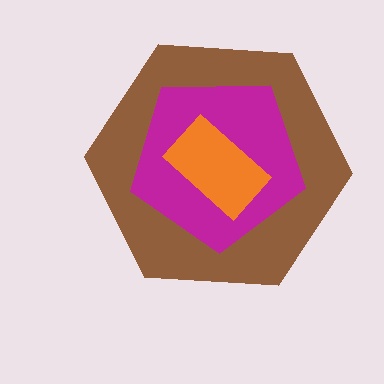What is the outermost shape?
The brown hexagon.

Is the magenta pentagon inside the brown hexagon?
Yes.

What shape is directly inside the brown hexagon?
The magenta pentagon.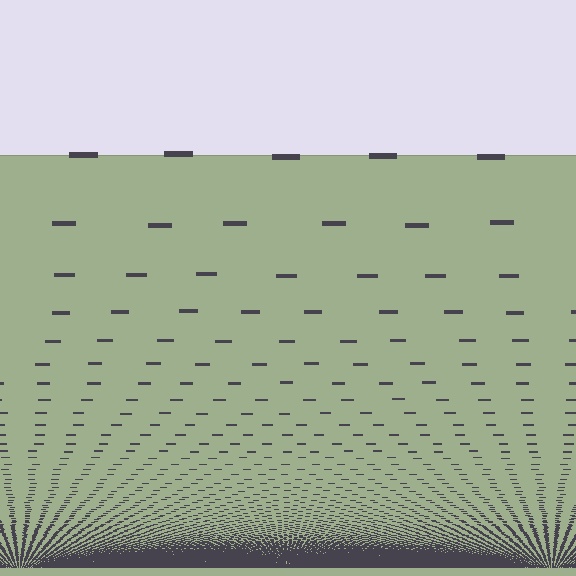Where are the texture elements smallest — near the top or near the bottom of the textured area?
Near the bottom.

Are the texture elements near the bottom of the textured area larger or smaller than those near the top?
Smaller. The gradient is inverted — elements near the bottom are smaller and denser.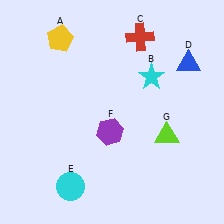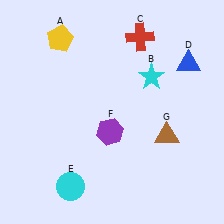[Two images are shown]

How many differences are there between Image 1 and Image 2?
There is 1 difference between the two images.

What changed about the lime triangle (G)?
In Image 1, G is lime. In Image 2, it changed to brown.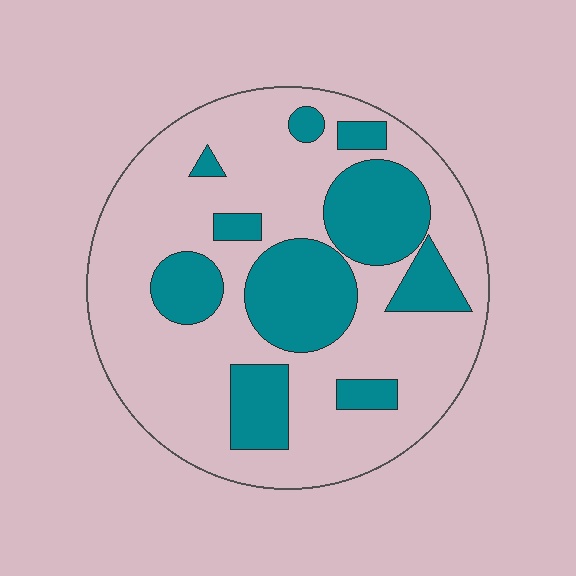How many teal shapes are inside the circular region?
10.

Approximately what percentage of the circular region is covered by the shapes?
Approximately 30%.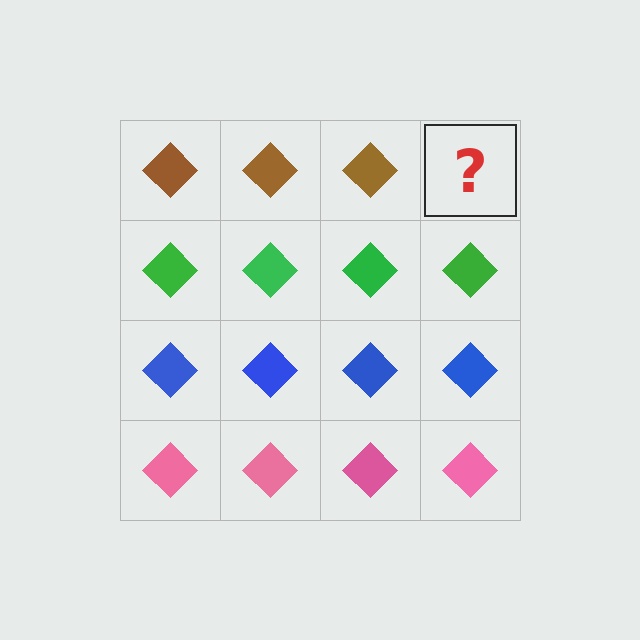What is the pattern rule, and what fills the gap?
The rule is that each row has a consistent color. The gap should be filled with a brown diamond.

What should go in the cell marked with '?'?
The missing cell should contain a brown diamond.